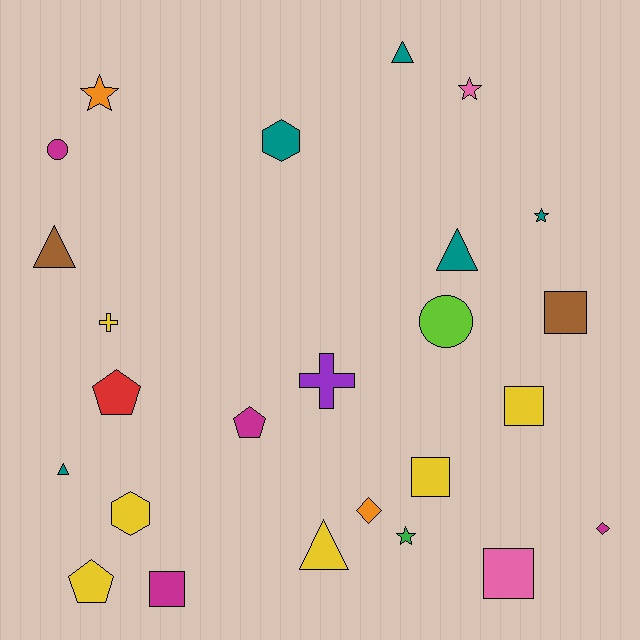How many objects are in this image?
There are 25 objects.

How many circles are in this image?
There are 2 circles.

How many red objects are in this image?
There is 1 red object.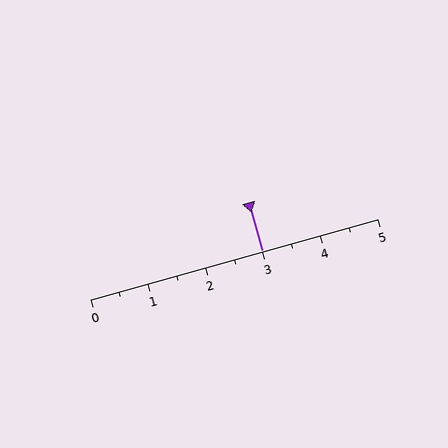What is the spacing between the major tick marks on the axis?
The major ticks are spaced 1 apart.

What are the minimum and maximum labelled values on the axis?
The axis runs from 0 to 5.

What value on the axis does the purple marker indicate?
The marker indicates approximately 3.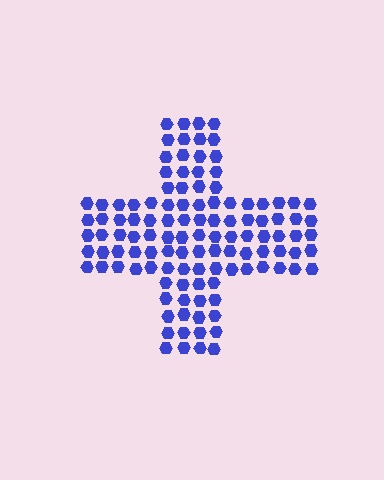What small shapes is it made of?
It is made of small hexagons.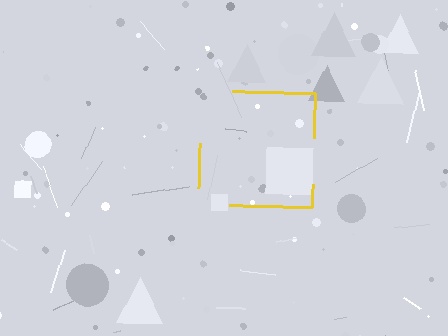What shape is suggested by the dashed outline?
The dashed outline suggests a square.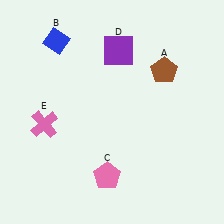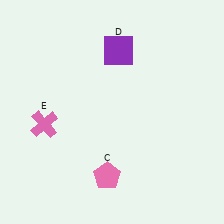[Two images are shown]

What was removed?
The blue diamond (B), the brown pentagon (A) were removed in Image 2.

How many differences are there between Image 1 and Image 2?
There are 2 differences between the two images.